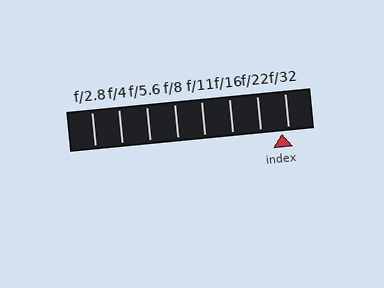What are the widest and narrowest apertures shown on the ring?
The widest aperture shown is f/2.8 and the narrowest is f/32.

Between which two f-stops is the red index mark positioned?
The index mark is between f/22 and f/32.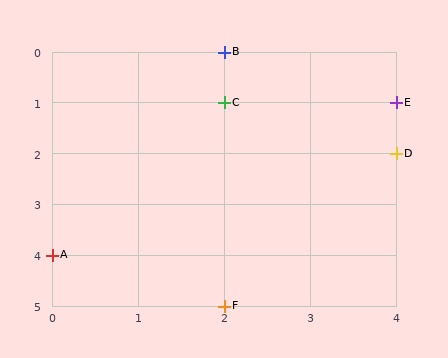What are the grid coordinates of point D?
Point D is at grid coordinates (4, 2).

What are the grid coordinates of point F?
Point F is at grid coordinates (2, 5).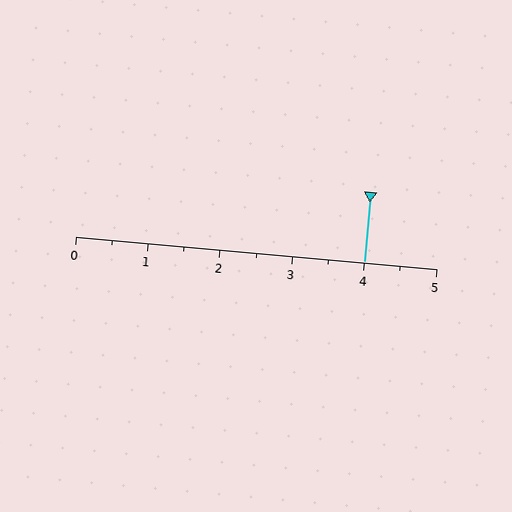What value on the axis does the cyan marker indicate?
The marker indicates approximately 4.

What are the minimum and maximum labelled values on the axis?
The axis runs from 0 to 5.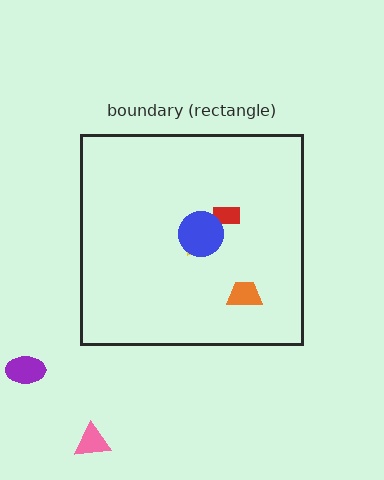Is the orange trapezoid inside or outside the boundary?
Inside.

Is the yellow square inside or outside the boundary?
Inside.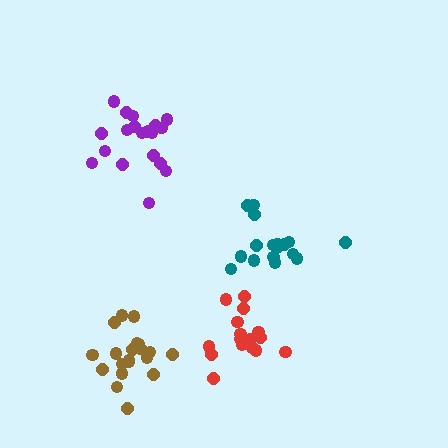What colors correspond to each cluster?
The clusters are colored: brown, purple, teal, red.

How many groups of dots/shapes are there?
There are 4 groups.